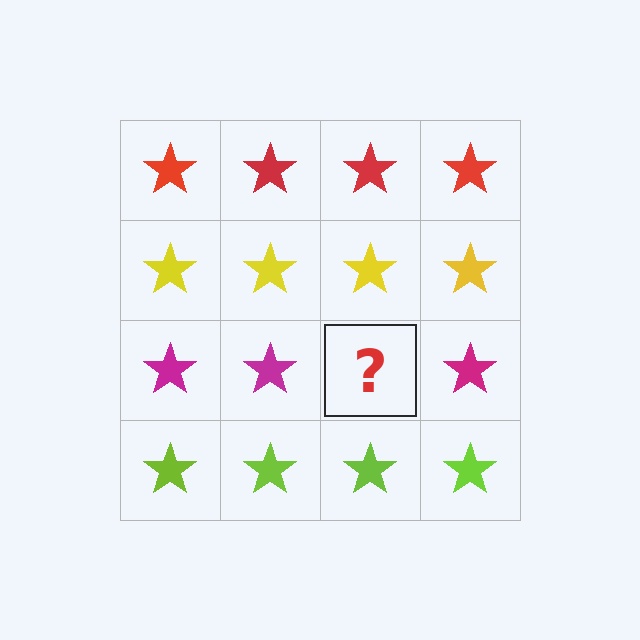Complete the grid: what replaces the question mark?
The question mark should be replaced with a magenta star.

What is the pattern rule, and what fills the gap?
The rule is that each row has a consistent color. The gap should be filled with a magenta star.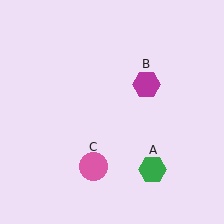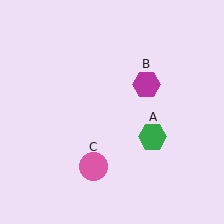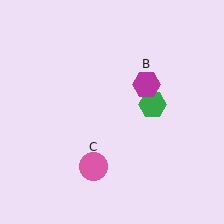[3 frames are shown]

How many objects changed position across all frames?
1 object changed position: green hexagon (object A).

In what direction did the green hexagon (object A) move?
The green hexagon (object A) moved up.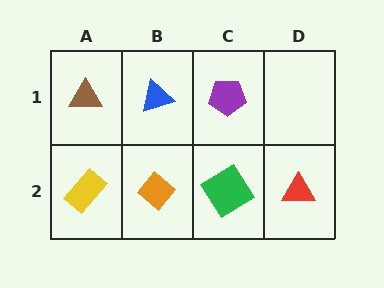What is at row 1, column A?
A brown triangle.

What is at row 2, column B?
An orange diamond.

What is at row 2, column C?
A green diamond.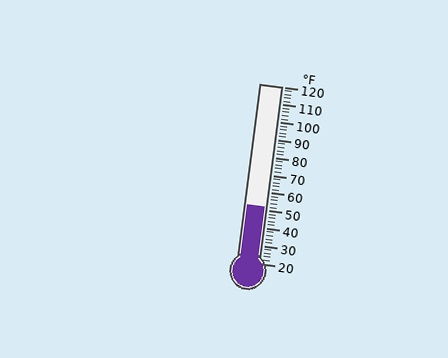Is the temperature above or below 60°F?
The temperature is below 60°F.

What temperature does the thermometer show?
The thermometer shows approximately 52°F.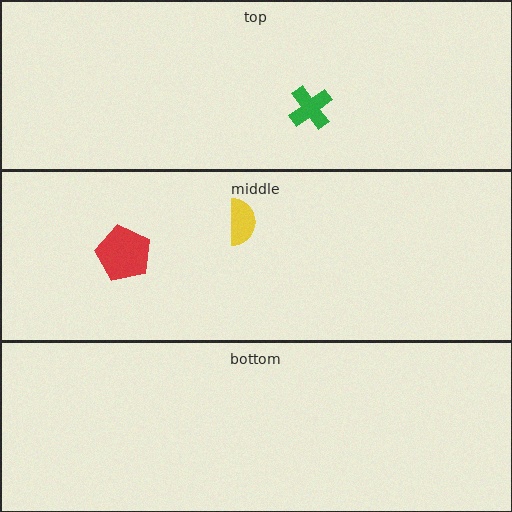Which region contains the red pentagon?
The middle region.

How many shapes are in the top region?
1.